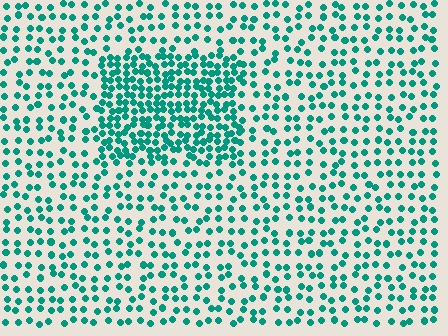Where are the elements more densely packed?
The elements are more densely packed inside the rectangle boundary.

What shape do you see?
I see a rectangle.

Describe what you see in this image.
The image contains small teal elements arranged at two different densities. A rectangle-shaped region is visible where the elements are more densely packed than the surrounding area.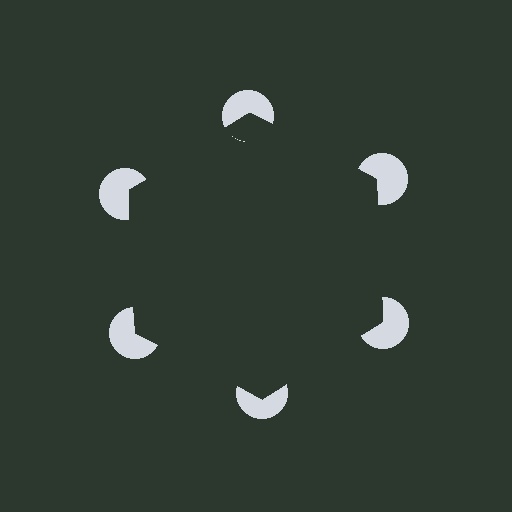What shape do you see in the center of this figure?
An illusory hexagon — its edges are inferred from the aligned wedge cuts in the pac-man discs, not physically drawn.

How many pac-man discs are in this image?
There are 6 — one at each vertex of the illusory hexagon.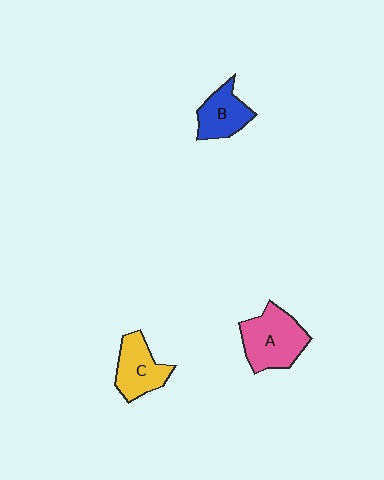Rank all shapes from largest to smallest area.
From largest to smallest: A (pink), C (yellow), B (blue).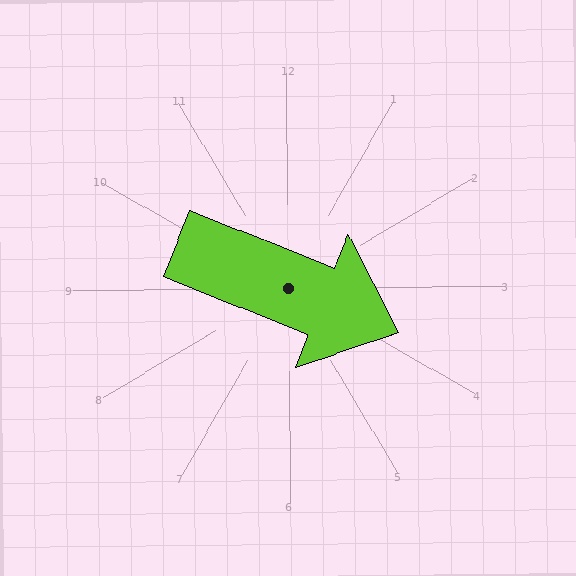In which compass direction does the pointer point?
East.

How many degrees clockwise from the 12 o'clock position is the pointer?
Approximately 112 degrees.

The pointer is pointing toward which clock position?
Roughly 4 o'clock.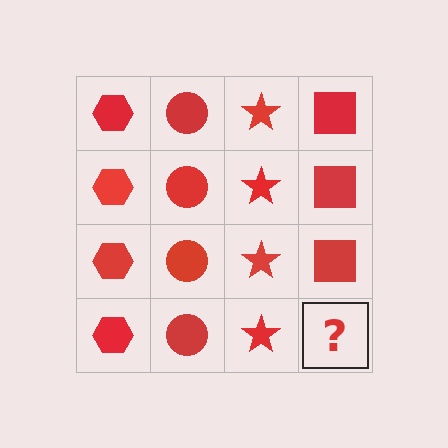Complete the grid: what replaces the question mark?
The question mark should be replaced with a red square.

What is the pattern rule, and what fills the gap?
The rule is that each column has a consistent shape. The gap should be filled with a red square.